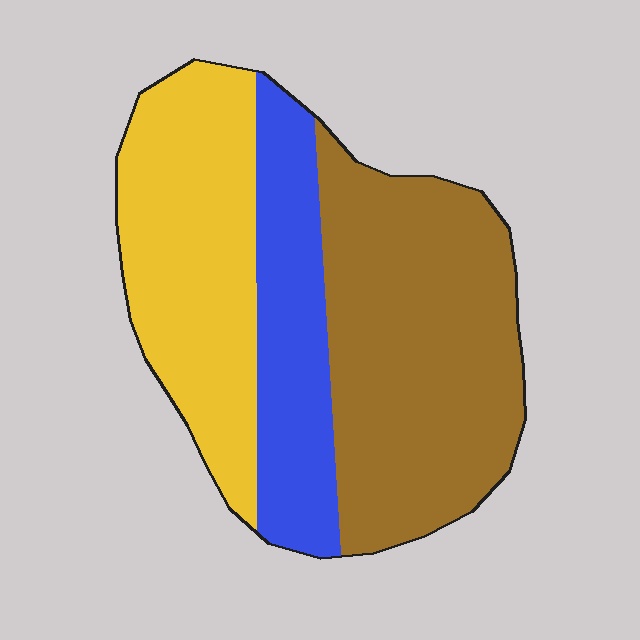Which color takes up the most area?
Brown, at roughly 45%.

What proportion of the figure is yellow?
Yellow takes up between a sixth and a third of the figure.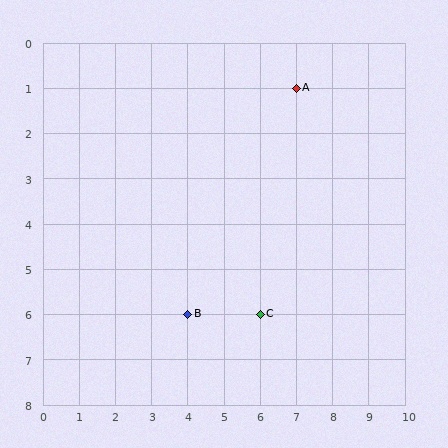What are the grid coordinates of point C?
Point C is at grid coordinates (6, 6).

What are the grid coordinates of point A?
Point A is at grid coordinates (7, 1).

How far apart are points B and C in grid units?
Points B and C are 2 columns apart.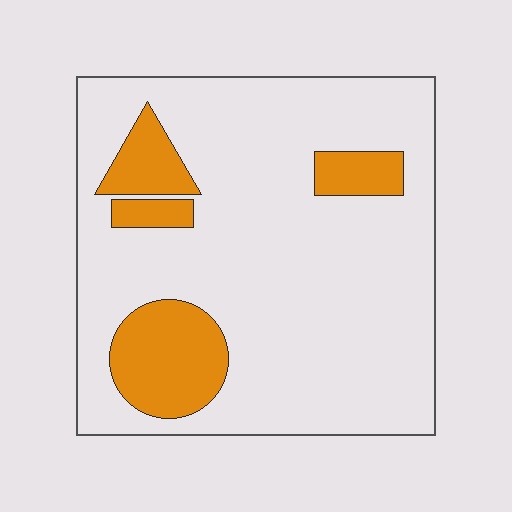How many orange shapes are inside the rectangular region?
4.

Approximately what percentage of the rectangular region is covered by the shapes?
Approximately 20%.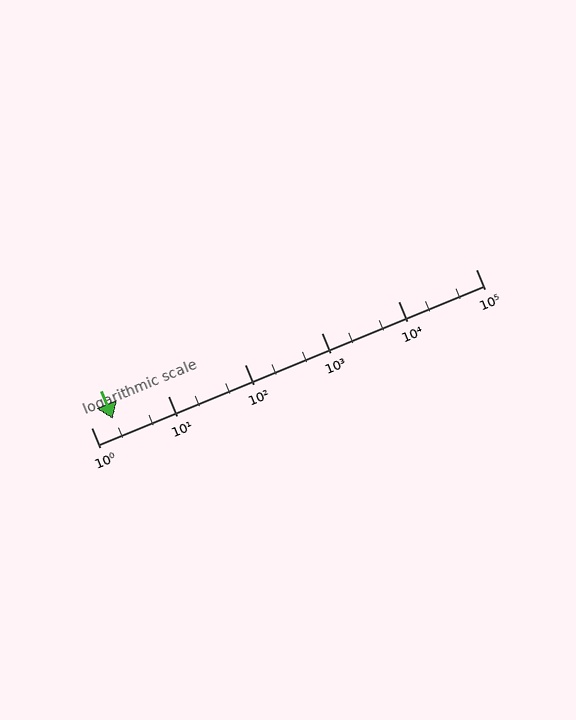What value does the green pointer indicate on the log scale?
The pointer indicates approximately 1.9.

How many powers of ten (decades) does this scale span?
The scale spans 5 decades, from 1 to 100000.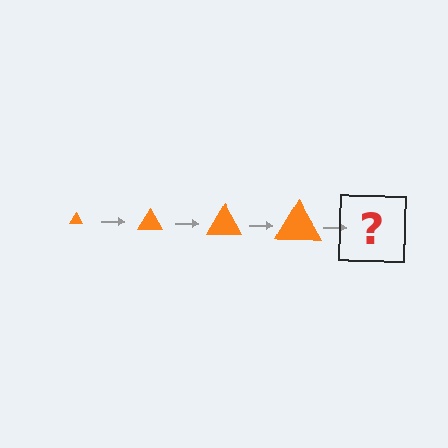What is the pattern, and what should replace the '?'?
The pattern is that the triangle gets progressively larger each step. The '?' should be an orange triangle, larger than the previous one.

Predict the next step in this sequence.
The next step is an orange triangle, larger than the previous one.